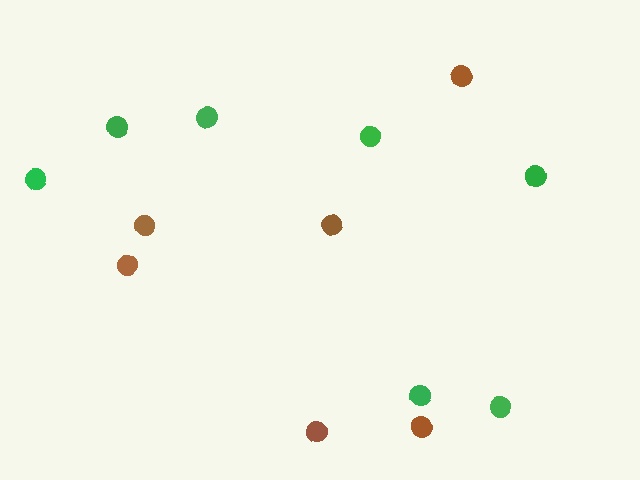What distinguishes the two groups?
There are 2 groups: one group of brown circles (6) and one group of green circles (7).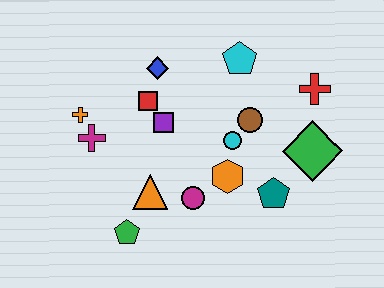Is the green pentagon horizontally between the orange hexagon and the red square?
No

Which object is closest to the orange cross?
The magenta cross is closest to the orange cross.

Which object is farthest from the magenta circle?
The red cross is farthest from the magenta circle.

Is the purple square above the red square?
No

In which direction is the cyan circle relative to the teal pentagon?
The cyan circle is above the teal pentagon.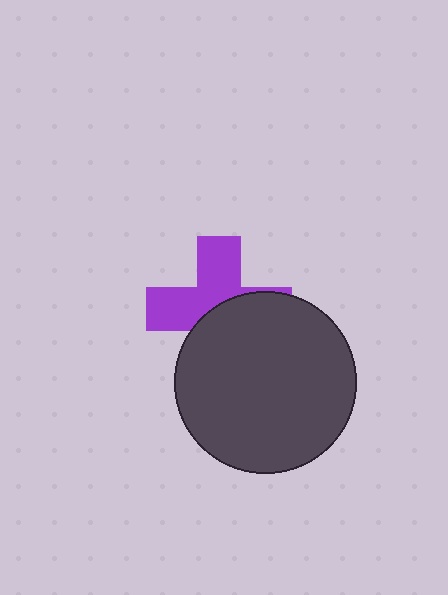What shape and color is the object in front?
The object in front is a dark gray circle.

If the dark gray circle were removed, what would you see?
You would see the complete purple cross.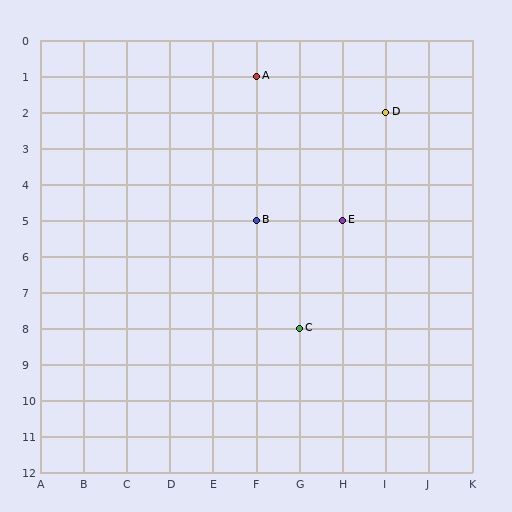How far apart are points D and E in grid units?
Points D and E are 1 column and 3 rows apart (about 3.2 grid units diagonally).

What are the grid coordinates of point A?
Point A is at grid coordinates (F, 1).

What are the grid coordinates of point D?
Point D is at grid coordinates (I, 2).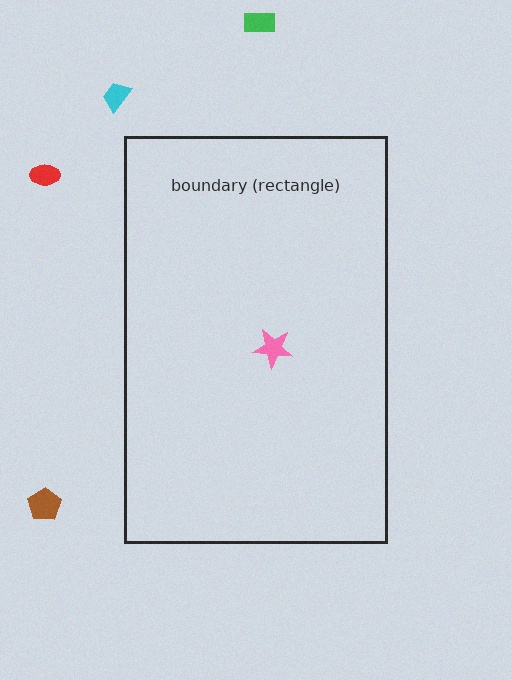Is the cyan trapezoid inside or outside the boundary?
Outside.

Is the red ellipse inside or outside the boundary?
Outside.